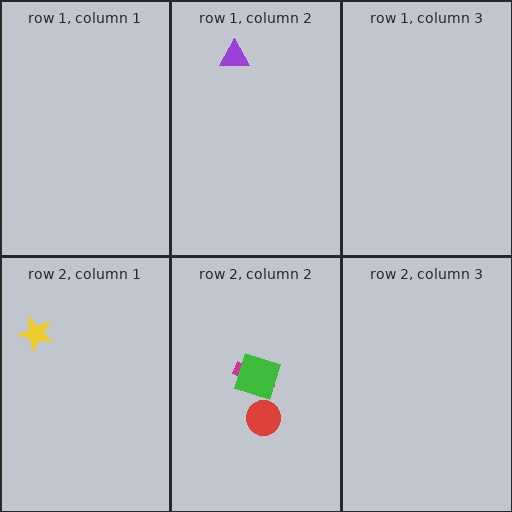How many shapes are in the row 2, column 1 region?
1.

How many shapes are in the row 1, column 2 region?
1.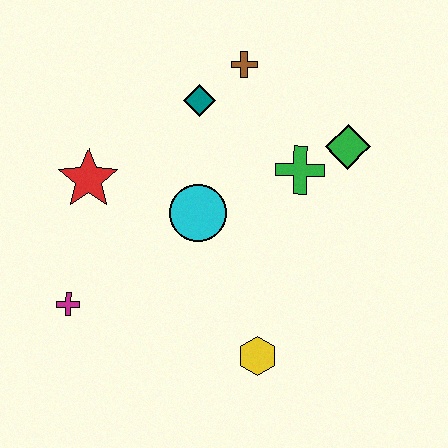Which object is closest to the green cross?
The green diamond is closest to the green cross.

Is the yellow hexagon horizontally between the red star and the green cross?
Yes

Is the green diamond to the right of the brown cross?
Yes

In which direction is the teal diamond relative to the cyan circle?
The teal diamond is above the cyan circle.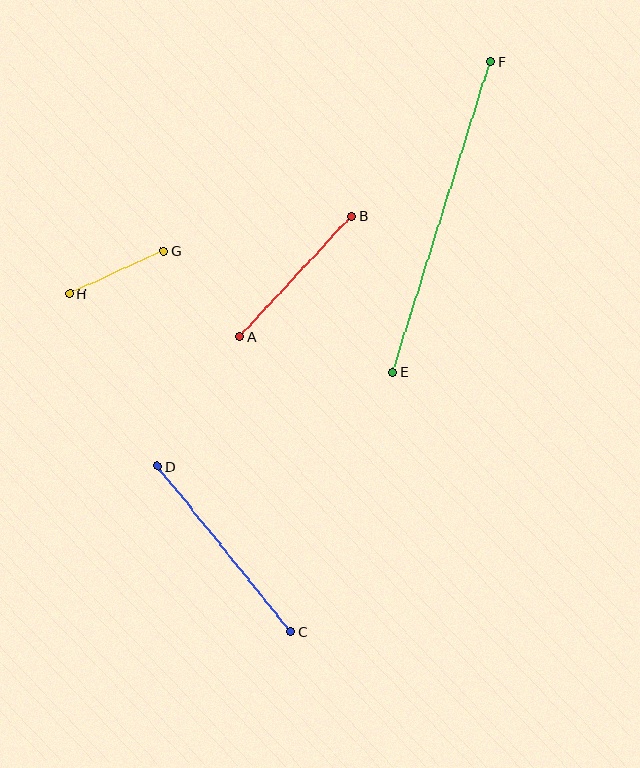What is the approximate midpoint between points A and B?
The midpoint is at approximately (296, 276) pixels.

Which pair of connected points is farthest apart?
Points E and F are farthest apart.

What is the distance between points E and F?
The distance is approximately 326 pixels.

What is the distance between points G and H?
The distance is approximately 103 pixels.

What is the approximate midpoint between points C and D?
The midpoint is at approximately (224, 549) pixels.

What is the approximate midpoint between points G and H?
The midpoint is at approximately (116, 272) pixels.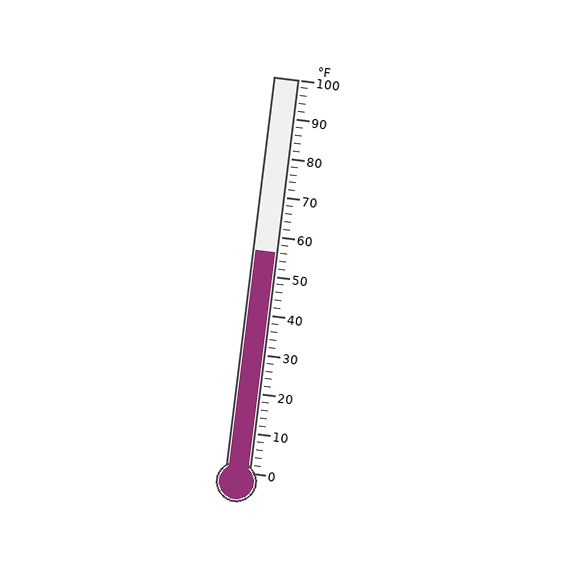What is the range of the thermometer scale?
The thermometer scale ranges from 0°F to 100°F.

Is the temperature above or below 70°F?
The temperature is below 70°F.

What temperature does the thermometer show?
The thermometer shows approximately 56°F.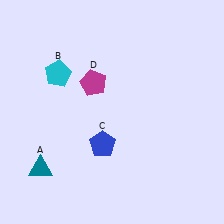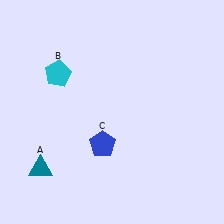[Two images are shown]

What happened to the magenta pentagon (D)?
The magenta pentagon (D) was removed in Image 2. It was in the top-left area of Image 1.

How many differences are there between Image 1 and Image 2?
There is 1 difference between the two images.